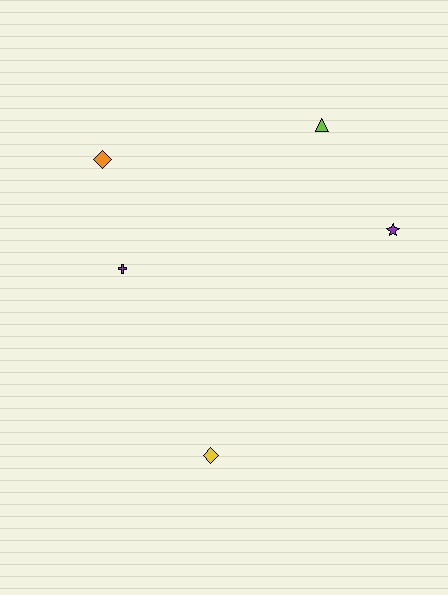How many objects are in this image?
There are 5 objects.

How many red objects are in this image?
There are no red objects.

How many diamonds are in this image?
There are 2 diamonds.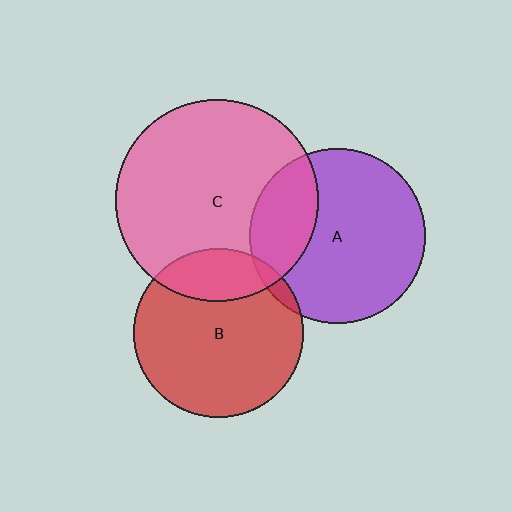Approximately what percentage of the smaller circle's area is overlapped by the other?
Approximately 25%.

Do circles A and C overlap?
Yes.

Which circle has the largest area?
Circle C (pink).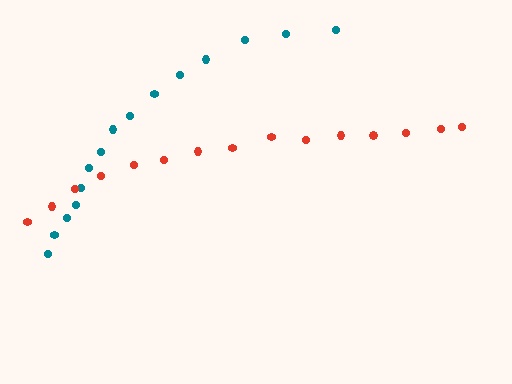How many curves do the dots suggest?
There are 2 distinct paths.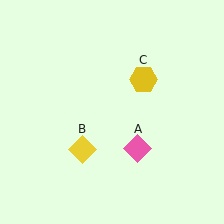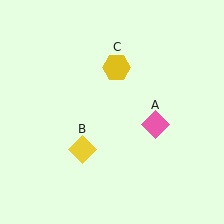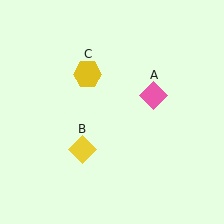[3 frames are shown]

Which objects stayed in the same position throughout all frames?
Yellow diamond (object B) remained stationary.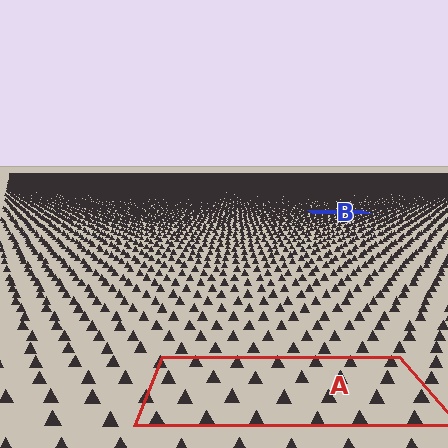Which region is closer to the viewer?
Region A is closer. The texture elements there are larger and more spread out.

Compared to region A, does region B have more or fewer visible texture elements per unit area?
Region B has more texture elements per unit area — they are packed more densely because it is farther away.